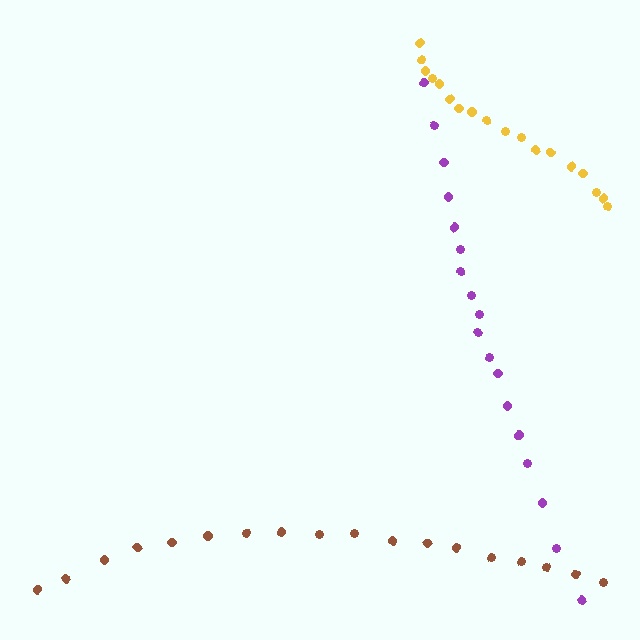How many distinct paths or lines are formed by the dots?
There are 3 distinct paths.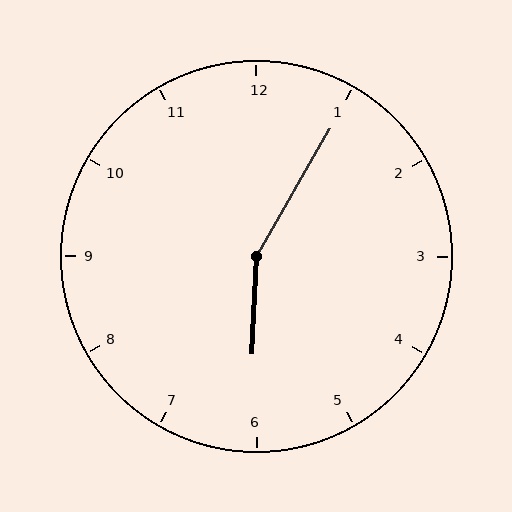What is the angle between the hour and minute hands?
Approximately 152 degrees.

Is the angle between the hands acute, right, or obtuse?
It is obtuse.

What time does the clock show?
6:05.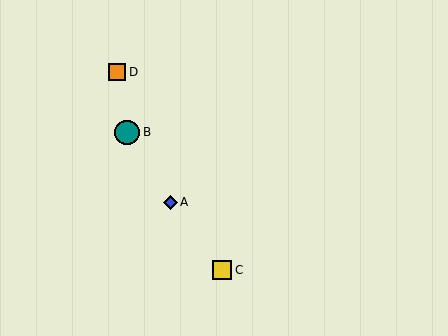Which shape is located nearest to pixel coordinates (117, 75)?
The orange square (labeled D) at (117, 72) is nearest to that location.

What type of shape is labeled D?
Shape D is an orange square.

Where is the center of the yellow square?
The center of the yellow square is at (222, 270).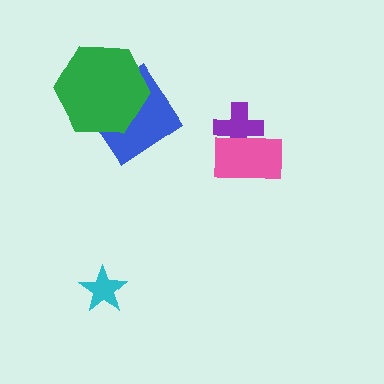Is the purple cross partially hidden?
Yes, it is partially covered by another shape.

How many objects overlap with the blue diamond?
1 object overlaps with the blue diamond.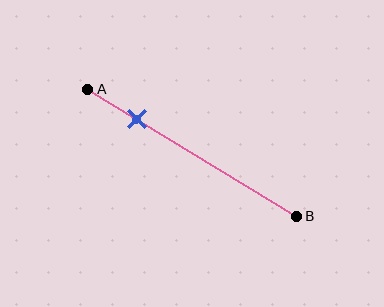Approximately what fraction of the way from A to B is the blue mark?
The blue mark is approximately 25% of the way from A to B.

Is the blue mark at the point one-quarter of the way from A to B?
Yes, the mark is approximately at the one-quarter point.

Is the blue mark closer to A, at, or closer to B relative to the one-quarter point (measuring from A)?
The blue mark is approximately at the one-quarter point of segment AB.